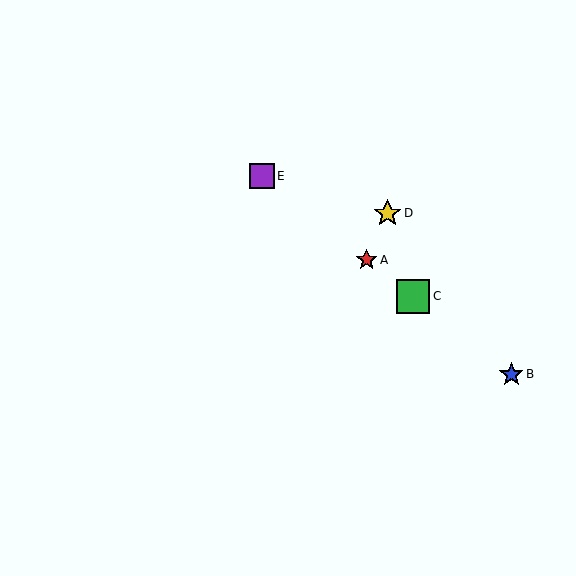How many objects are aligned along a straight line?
4 objects (A, B, C, E) are aligned along a straight line.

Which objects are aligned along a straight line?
Objects A, B, C, E are aligned along a straight line.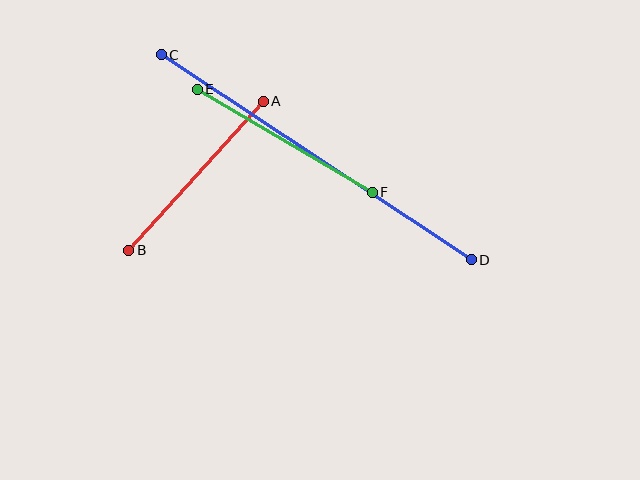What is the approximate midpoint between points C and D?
The midpoint is at approximately (316, 157) pixels.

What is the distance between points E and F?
The distance is approximately 203 pixels.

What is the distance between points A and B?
The distance is approximately 201 pixels.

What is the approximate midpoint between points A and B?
The midpoint is at approximately (196, 176) pixels.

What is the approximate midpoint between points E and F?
The midpoint is at approximately (285, 141) pixels.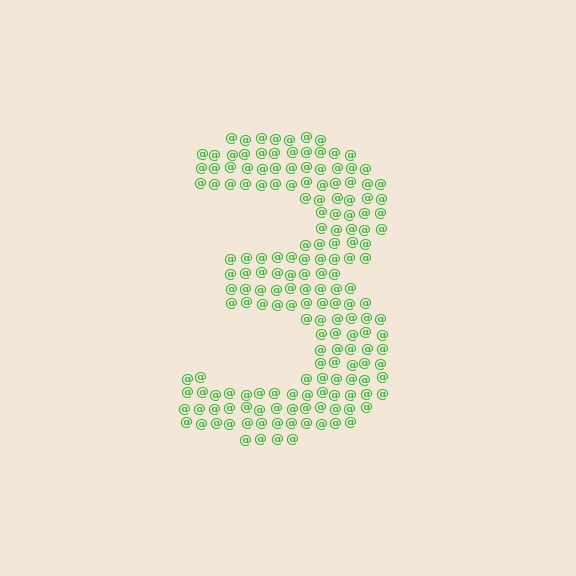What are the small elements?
The small elements are at signs.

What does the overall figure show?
The overall figure shows the digit 3.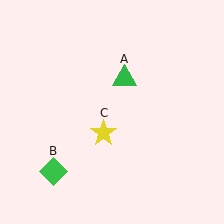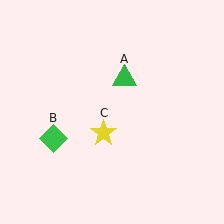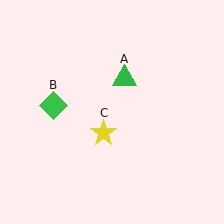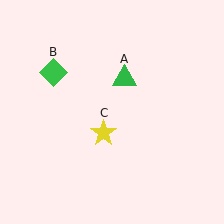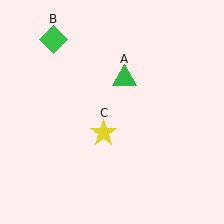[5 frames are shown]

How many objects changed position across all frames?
1 object changed position: green diamond (object B).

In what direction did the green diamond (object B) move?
The green diamond (object B) moved up.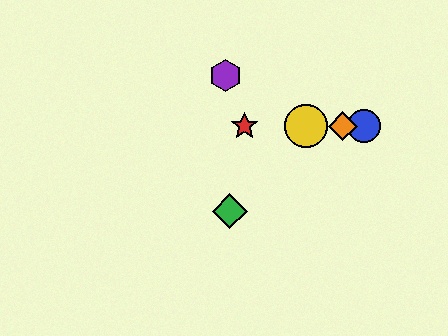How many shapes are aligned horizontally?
4 shapes (the red star, the blue circle, the yellow circle, the orange diamond) are aligned horizontally.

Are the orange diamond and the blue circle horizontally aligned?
Yes, both are at y≈126.